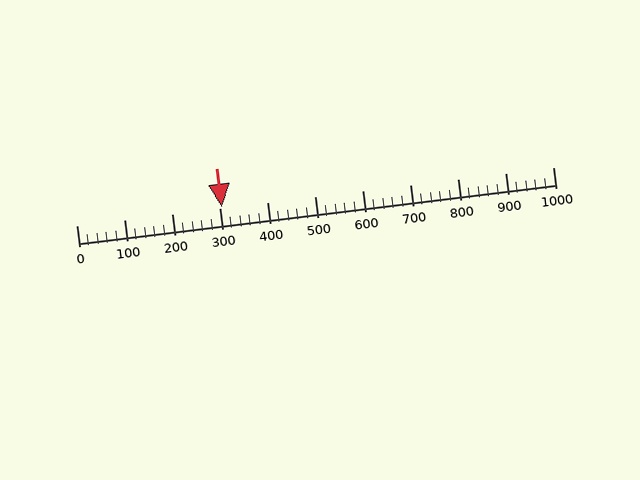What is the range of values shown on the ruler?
The ruler shows values from 0 to 1000.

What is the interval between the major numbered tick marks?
The major tick marks are spaced 100 units apart.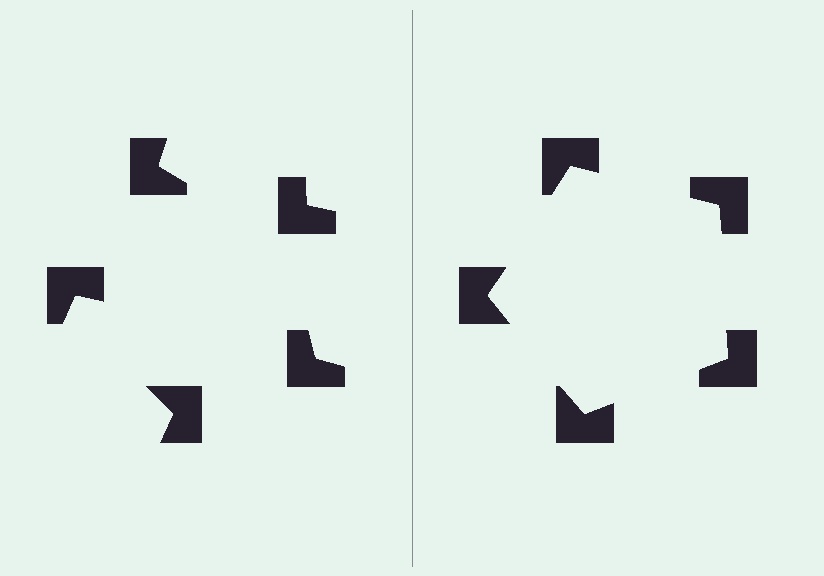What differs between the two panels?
The notched squares are positioned identically on both sides; only the wedge orientations differ. On the right they align to a pentagon; on the left they are misaligned.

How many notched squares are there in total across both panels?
10 — 5 on each side.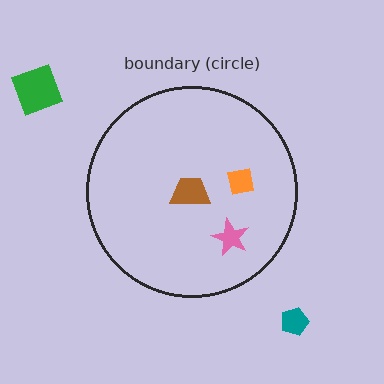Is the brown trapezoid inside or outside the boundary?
Inside.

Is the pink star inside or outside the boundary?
Inside.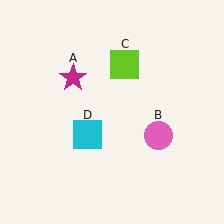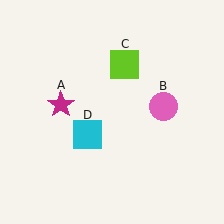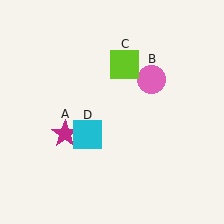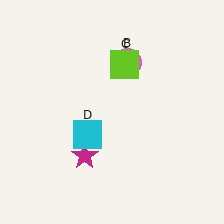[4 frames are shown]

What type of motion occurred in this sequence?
The magenta star (object A), pink circle (object B) rotated counterclockwise around the center of the scene.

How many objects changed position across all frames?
2 objects changed position: magenta star (object A), pink circle (object B).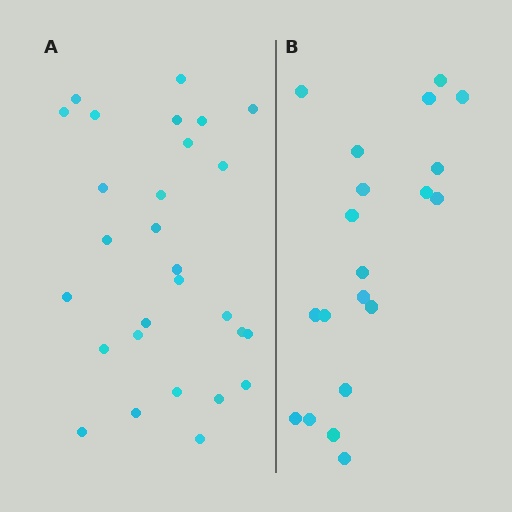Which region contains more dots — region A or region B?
Region A (the left region) has more dots.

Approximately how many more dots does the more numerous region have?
Region A has roughly 8 or so more dots than region B.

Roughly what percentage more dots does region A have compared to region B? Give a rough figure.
About 40% more.